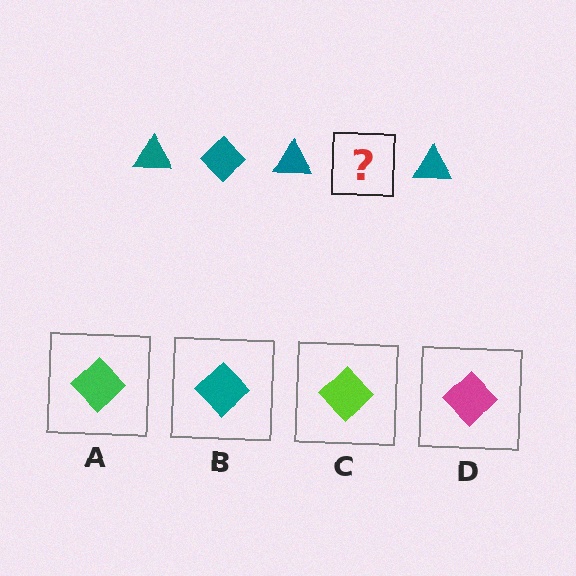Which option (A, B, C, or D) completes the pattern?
B.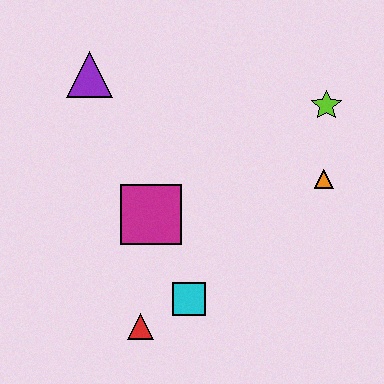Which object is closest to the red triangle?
The cyan square is closest to the red triangle.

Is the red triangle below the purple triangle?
Yes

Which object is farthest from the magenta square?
The lime star is farthest from the magenta square.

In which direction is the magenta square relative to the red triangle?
The magenta square is above the red triangle.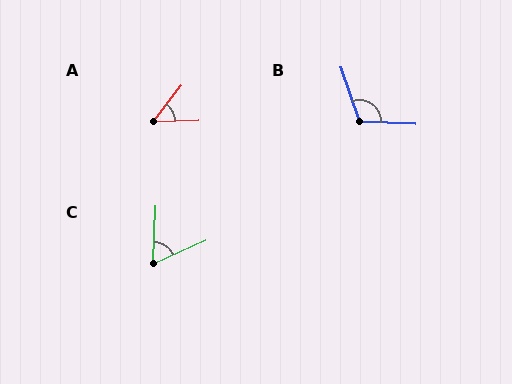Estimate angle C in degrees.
Approximately 64 degrees.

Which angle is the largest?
B, at approximately 112 degrees.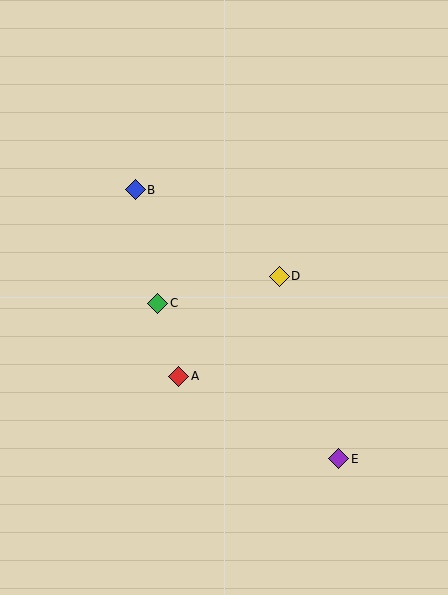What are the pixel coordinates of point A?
Point A is at (179, 376).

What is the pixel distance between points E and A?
The distance between E and A is 180 pixels.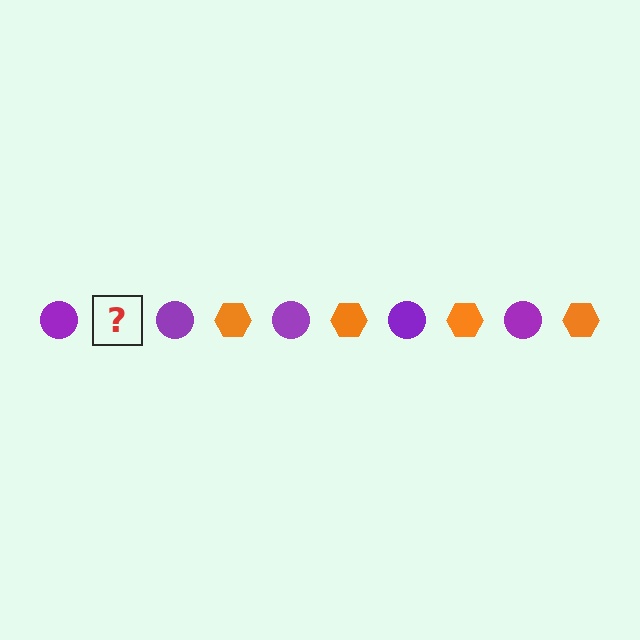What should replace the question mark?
The question mark should be replaced with an orange hexagon.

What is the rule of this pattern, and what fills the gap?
The rule is that the pattern alternates between purple circle and orange hexagon. The gap should be filled with an orange hexagon.